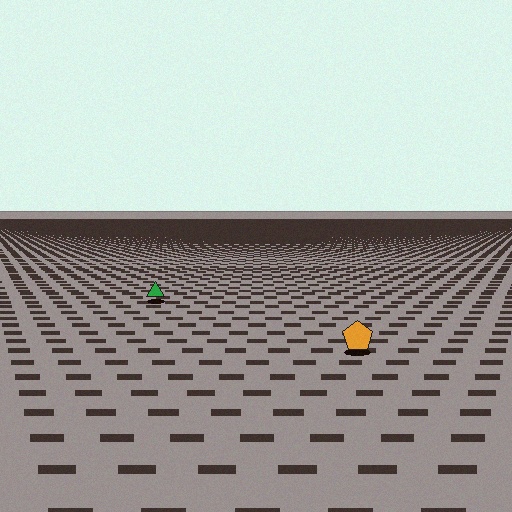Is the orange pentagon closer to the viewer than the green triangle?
Yes. The orange pentagon is closer — you can tell from the texture gradient: the ground texture is coarser near it.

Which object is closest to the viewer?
The orange pentagon is closest. The texture marks near it are larger and more spread out.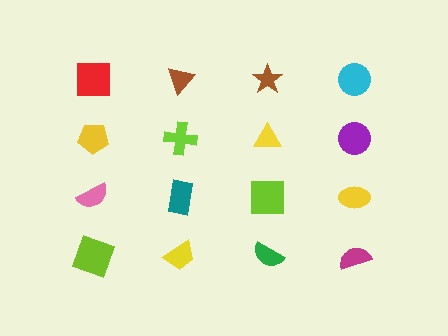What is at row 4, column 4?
A magenta semicircle.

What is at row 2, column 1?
A yellow pentagon.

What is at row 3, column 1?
A pink semicircle.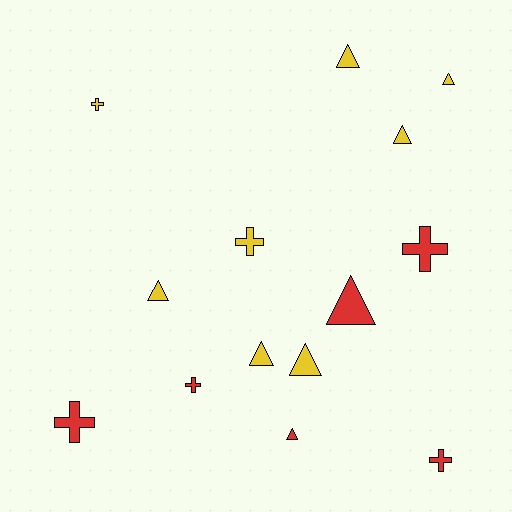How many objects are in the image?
There are 14 objects.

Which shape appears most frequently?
Triangle, with 8 objects.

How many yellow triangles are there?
There are 6 yellow triangles.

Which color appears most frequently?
Yellow, with 8 objects.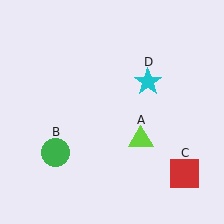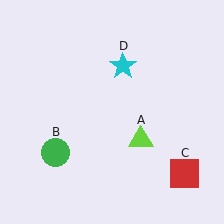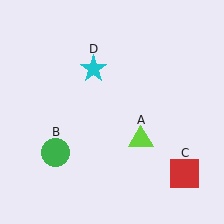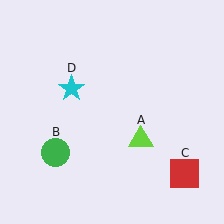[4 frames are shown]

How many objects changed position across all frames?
1 object changed position: cyan star (object D).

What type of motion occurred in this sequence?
The cyan star (object D) rotated counterclockwise around the center of the scene.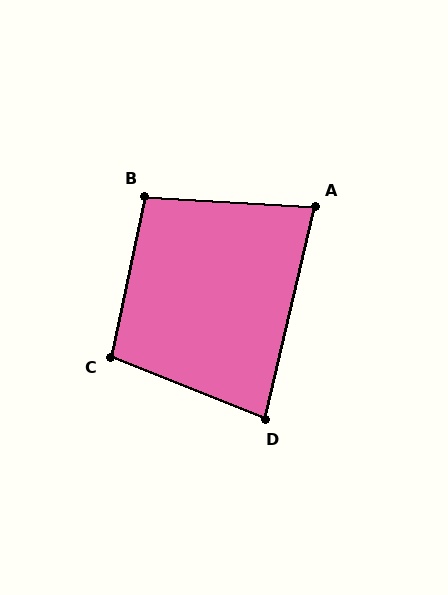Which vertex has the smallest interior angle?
A, at approximately 80 degrees.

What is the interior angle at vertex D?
Approximately 82 degrees (acute).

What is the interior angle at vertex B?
Approximately 98 degrees (obtuse).